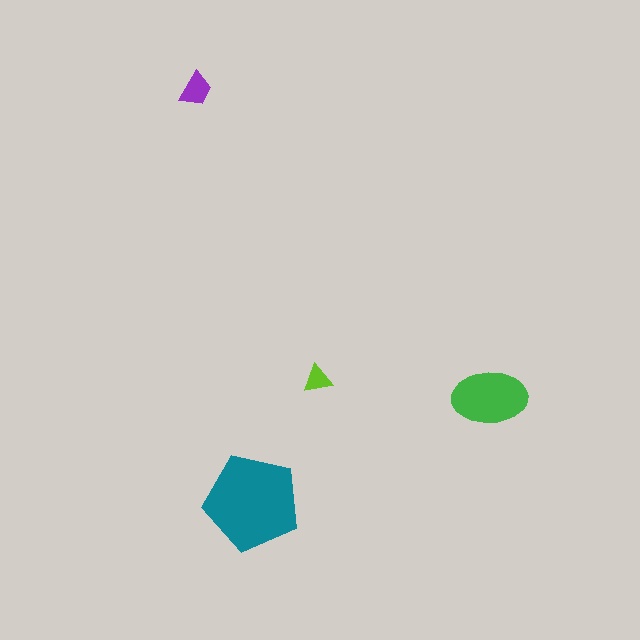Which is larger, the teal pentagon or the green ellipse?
The teal pentagon.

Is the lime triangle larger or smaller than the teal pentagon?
Smaller.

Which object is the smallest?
The lime triangle.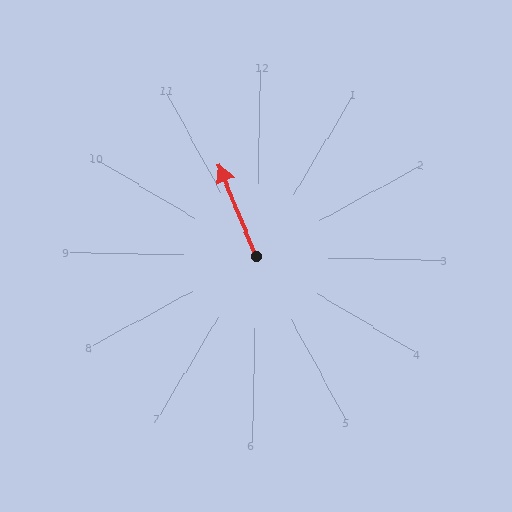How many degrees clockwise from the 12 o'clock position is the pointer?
Approximately 336 degrees.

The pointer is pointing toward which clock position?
Roughly 11 o'clock.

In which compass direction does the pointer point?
Northwest.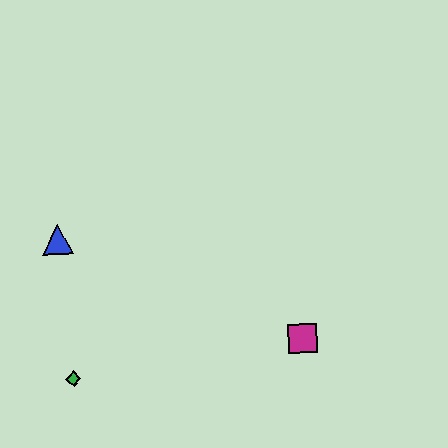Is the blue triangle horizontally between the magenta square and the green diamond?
No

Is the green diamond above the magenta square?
No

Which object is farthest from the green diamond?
The magenta square is farthest from the green diamond.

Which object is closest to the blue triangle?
The green diamond is closest to the blue triangle.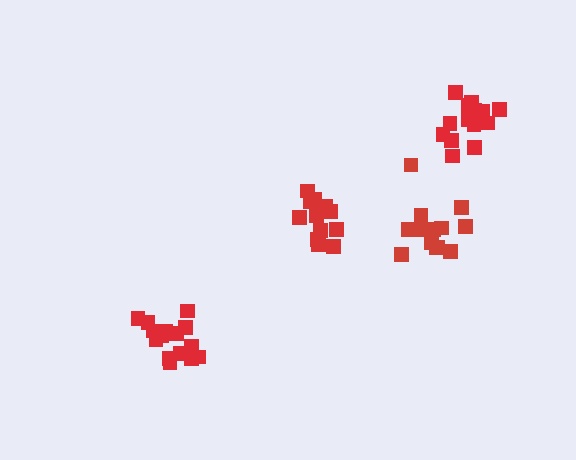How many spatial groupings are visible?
There are 4 spatial groupings.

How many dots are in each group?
Group 1: 15 dots, Group 2: 12 dots, Group 3: 14 dots, Group 4: 13 dots (54 total).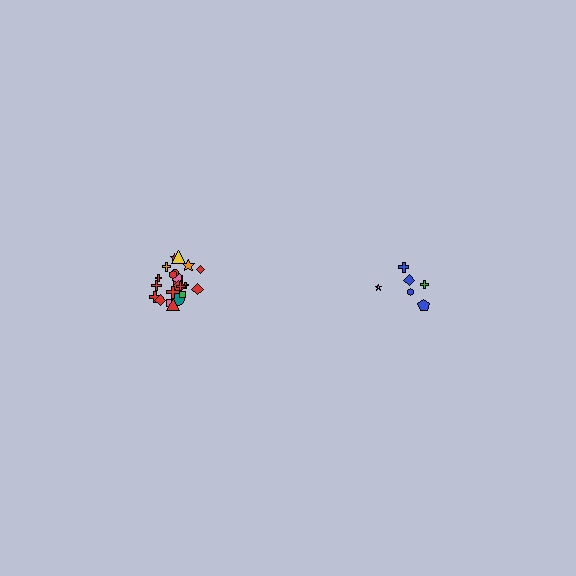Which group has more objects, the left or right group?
The left group.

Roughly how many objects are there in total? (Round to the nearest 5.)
Roughly 30 objects in total.